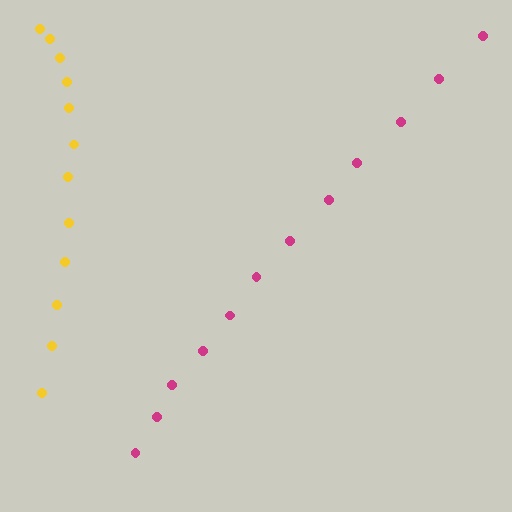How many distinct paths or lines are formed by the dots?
There are 2 distinct paths.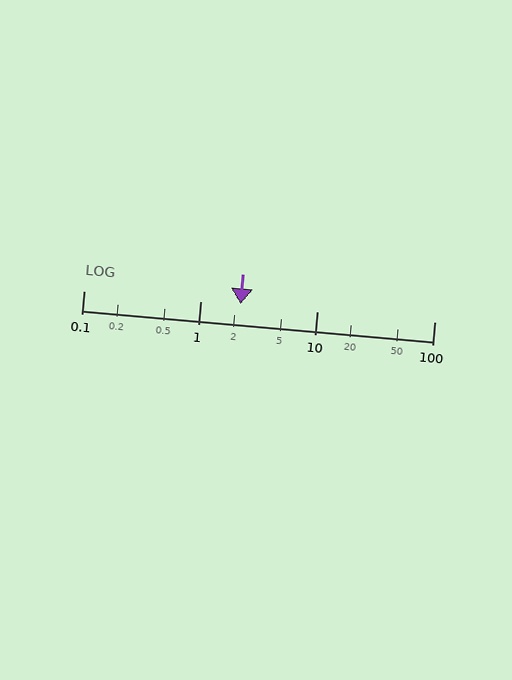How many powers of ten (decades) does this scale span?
The scale spans 3 decades, from 0.1 to 100.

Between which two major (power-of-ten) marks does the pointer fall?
The pointer is between 1 and 10.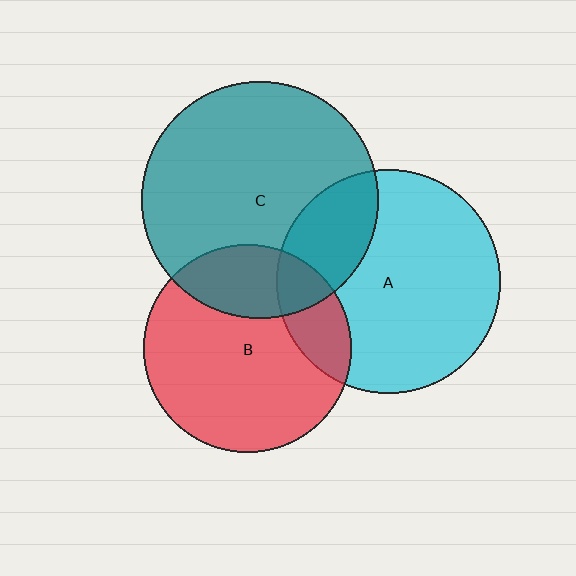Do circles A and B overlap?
Yes.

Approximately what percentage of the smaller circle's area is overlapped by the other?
Approximately 20%.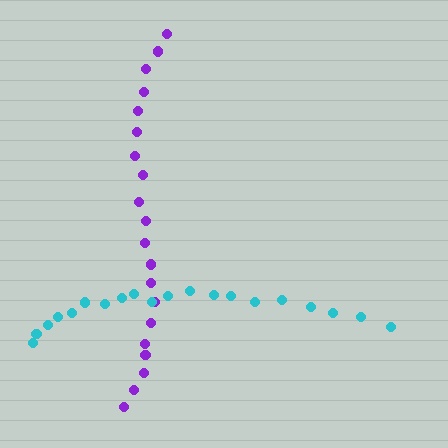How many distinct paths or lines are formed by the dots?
There are 2 distinct paths.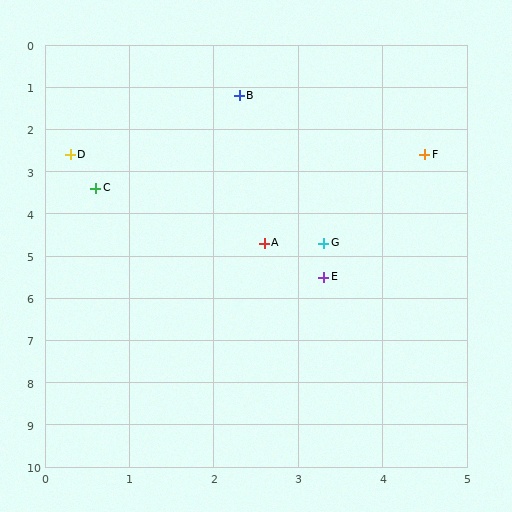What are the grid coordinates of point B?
Point B is at approximately (2.3, 1.2).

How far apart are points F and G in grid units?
Points F and G are about 2.4 grid units apart.